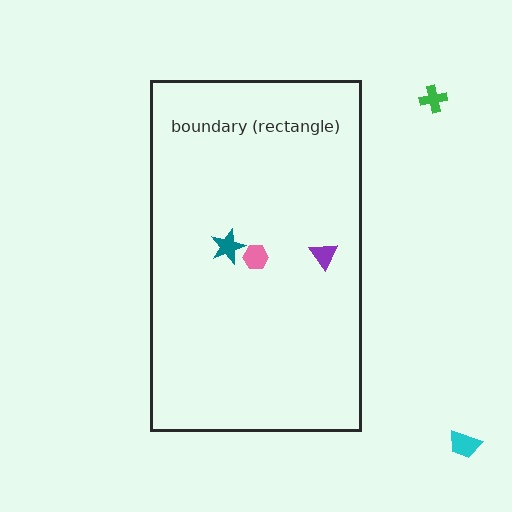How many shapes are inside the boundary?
3 inside, 2 outside.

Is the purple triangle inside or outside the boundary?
Inside.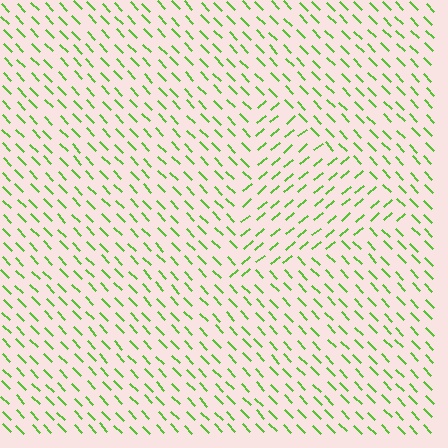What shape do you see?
I see a triangle.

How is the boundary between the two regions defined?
The boundary is defined purely by a change in line orientation (approximately 86 degrees difference). All lines are the same color and thickness.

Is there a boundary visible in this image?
Yes, there is a texture boundary formed by a change in line orientation.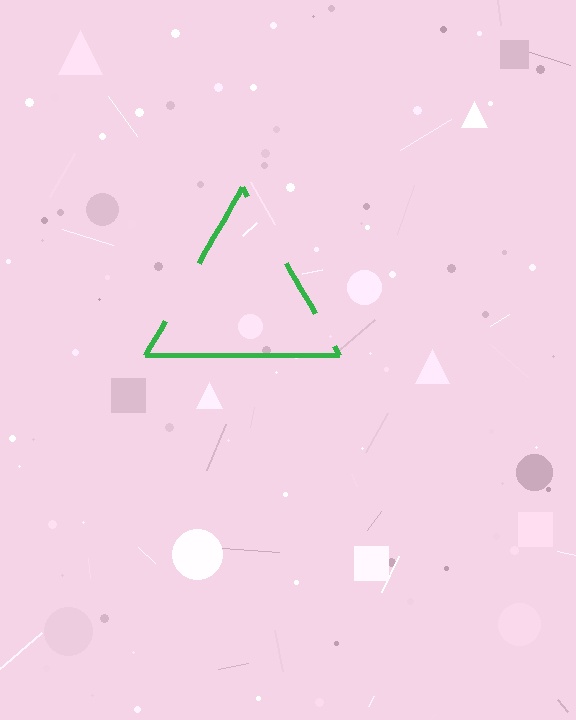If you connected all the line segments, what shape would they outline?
They would outline a triangle.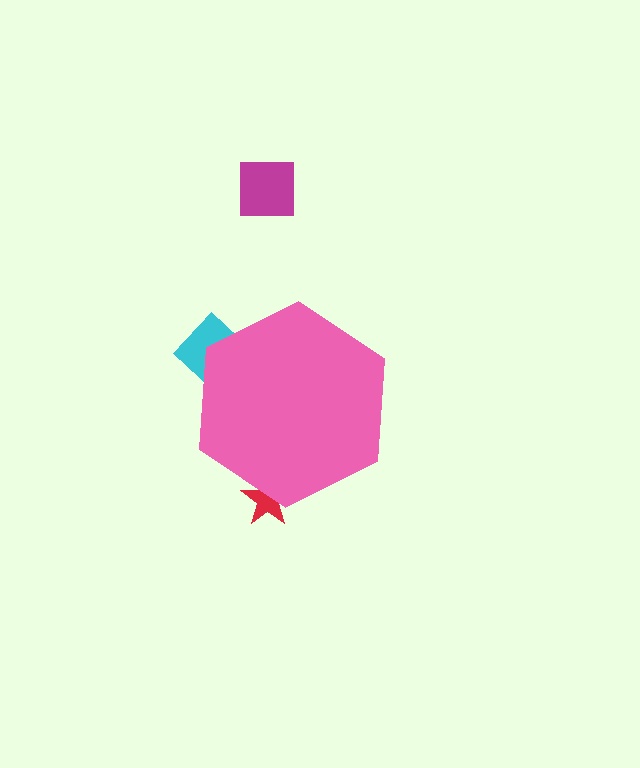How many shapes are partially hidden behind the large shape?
2 shapes are partially hidden.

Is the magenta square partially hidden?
No, the magenta square is fully visible.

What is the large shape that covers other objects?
A pink hexagon.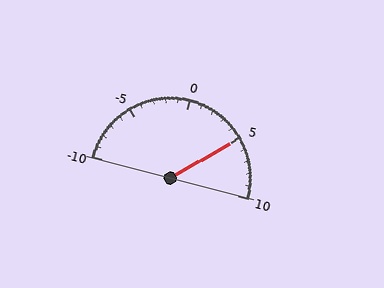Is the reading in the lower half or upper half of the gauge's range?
The reading is in the upper half of the range (-10 to 10).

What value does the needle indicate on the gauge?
The needle indicates approximately 5.